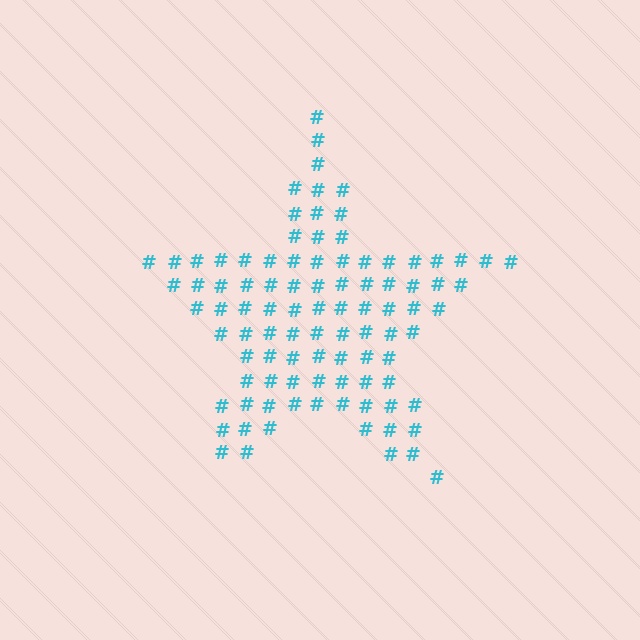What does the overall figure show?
The overall figure shows a star.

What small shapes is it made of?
It is made of small hash symbols.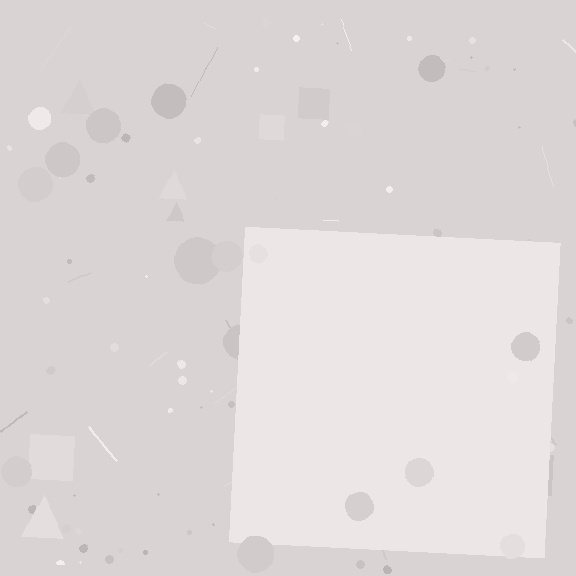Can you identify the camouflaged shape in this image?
The camouflaged shape is a square.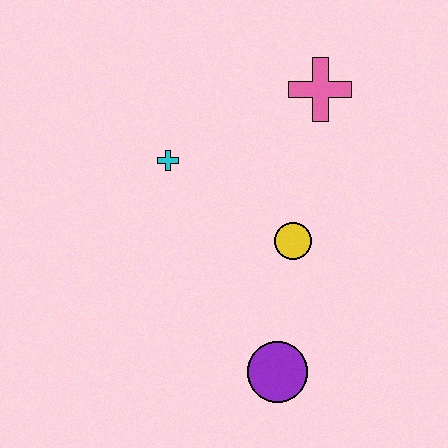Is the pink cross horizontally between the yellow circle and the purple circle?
No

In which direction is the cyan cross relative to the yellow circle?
The cyan cross is to the left of the yellow circle.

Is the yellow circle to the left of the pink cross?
Yes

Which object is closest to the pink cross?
The yellow circle is closest to the pink cross.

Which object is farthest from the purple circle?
The pink cross is farthest from the purple circle.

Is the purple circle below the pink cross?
Yes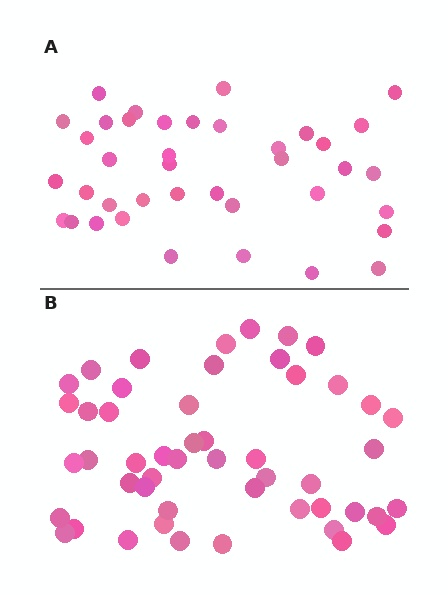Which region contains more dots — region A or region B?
Region B (the bottom region) has more dots.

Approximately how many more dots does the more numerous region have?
Region B has roughly 12 or so more dots than region A.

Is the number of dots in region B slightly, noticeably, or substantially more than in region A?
Region B has noticeably more, but not dramatically so. The ratio is roughly 1.3 to 1.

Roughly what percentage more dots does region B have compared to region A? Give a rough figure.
About 30% more.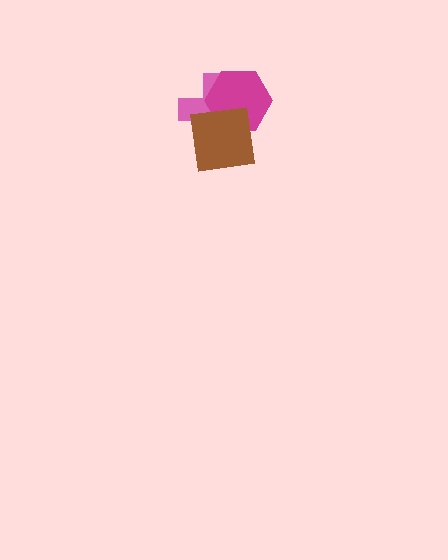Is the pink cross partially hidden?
Yes, it is partially covered by another shape.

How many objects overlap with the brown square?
2 objects overlap with the brown square.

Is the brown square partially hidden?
No, no other shape covers it.